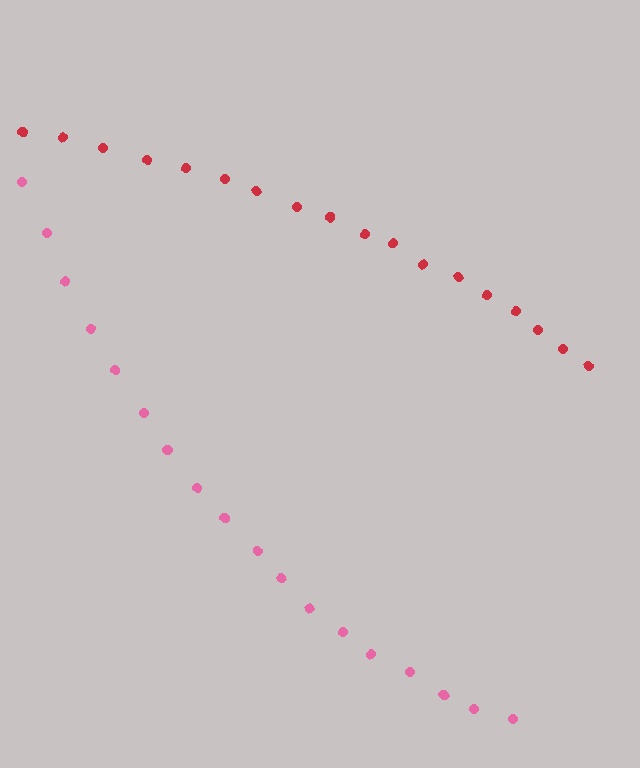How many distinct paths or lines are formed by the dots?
There are 2 distinct paths.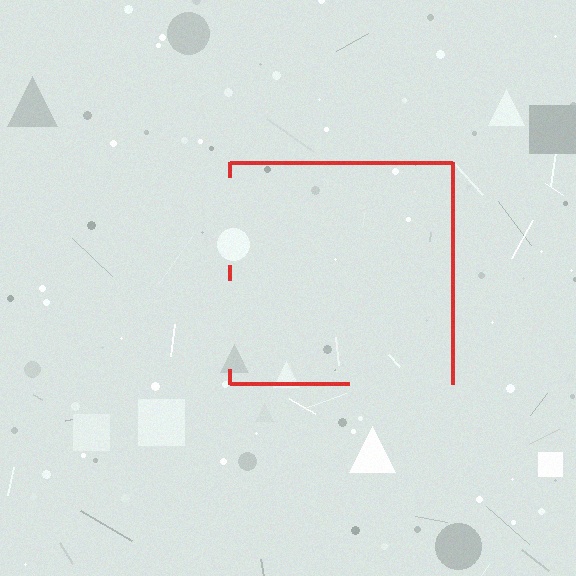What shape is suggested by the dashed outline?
The dashed outline suggests a square.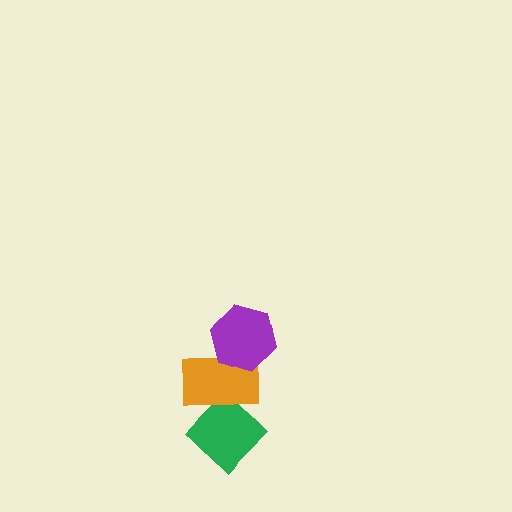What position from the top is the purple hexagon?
The purple hexagon is 1st from the top.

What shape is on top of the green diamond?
The orange rectangle is on top of the green diamond.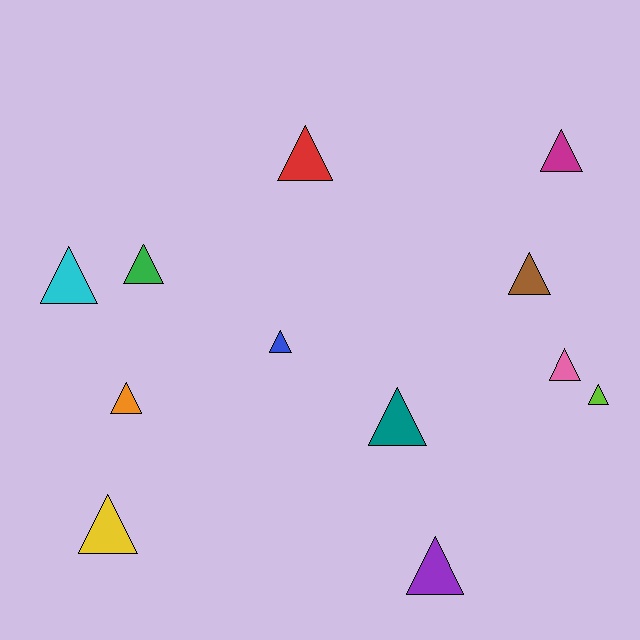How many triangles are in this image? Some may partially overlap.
There are 12 triangles.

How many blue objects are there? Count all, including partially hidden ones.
There is 1 blue object.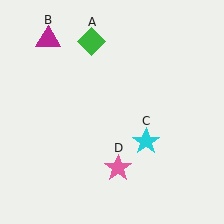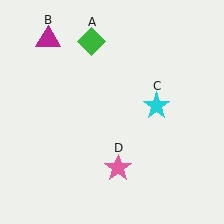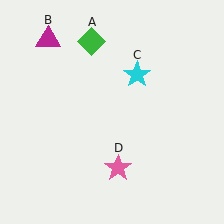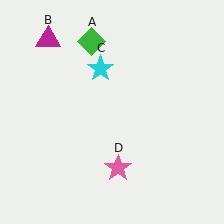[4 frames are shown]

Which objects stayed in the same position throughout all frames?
Green diamond (object A) and magenta triangle (object B) and pink star (object D) remained stationary.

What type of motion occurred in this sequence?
The cyan star (object C) rotated counterclockwise around the center of the scene.